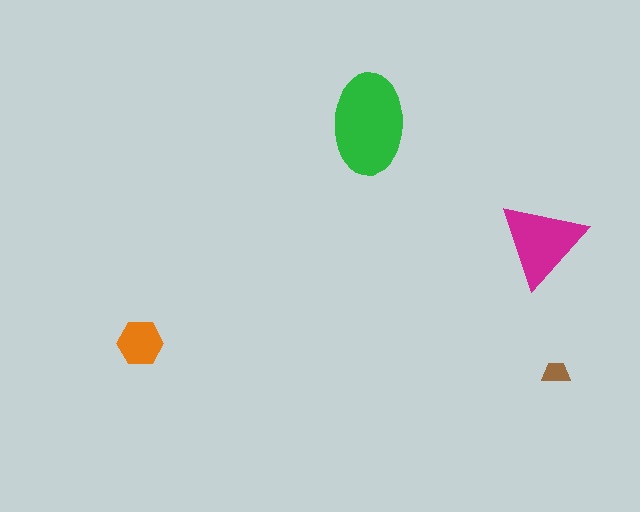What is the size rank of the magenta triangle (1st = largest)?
2nd.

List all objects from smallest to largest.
The brown trapezoid, the orange hexagon, the magenta triangle, the green ellipse.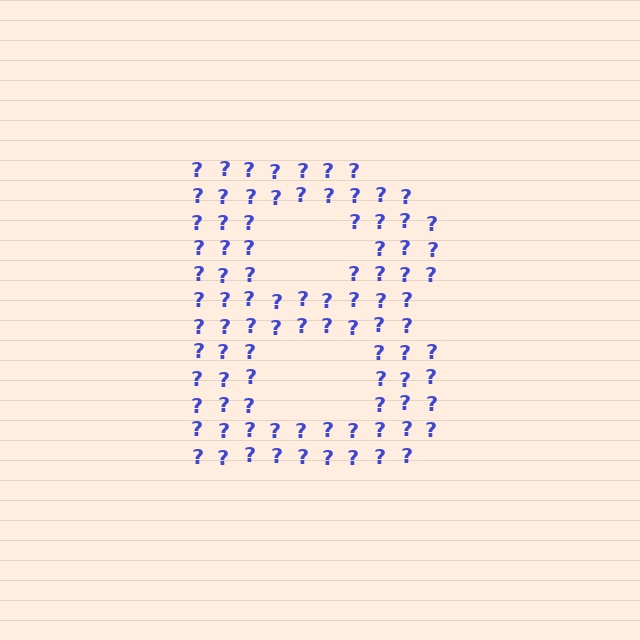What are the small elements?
The small elements are question marks.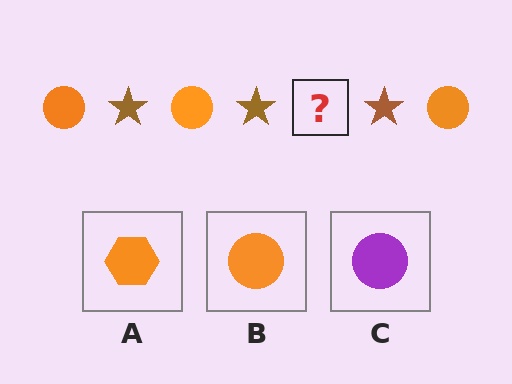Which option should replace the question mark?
Option B.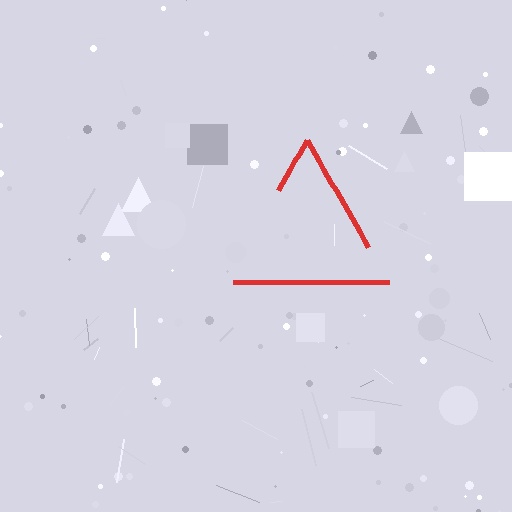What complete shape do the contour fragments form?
The contour fragments form a triangle.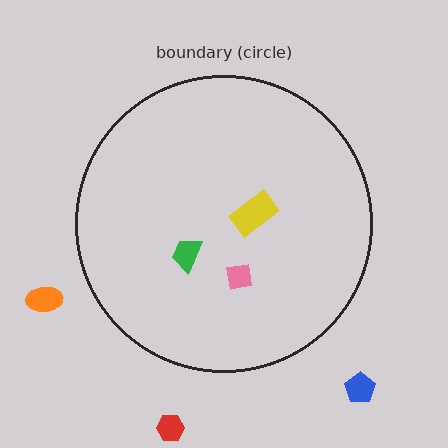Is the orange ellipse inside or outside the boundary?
Outside.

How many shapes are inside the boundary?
3 inside, 3 outside.